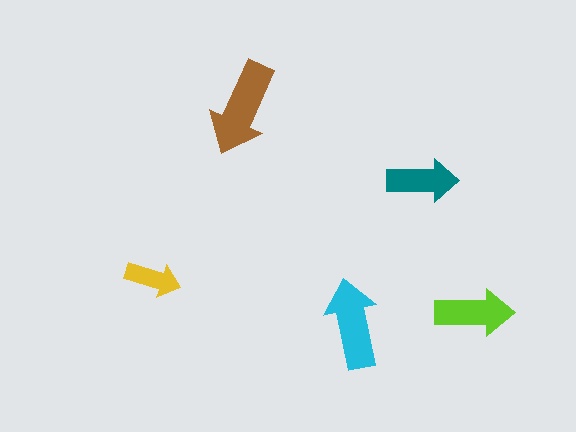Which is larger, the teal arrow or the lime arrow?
The lime one.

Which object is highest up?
The brown arrow is topmost.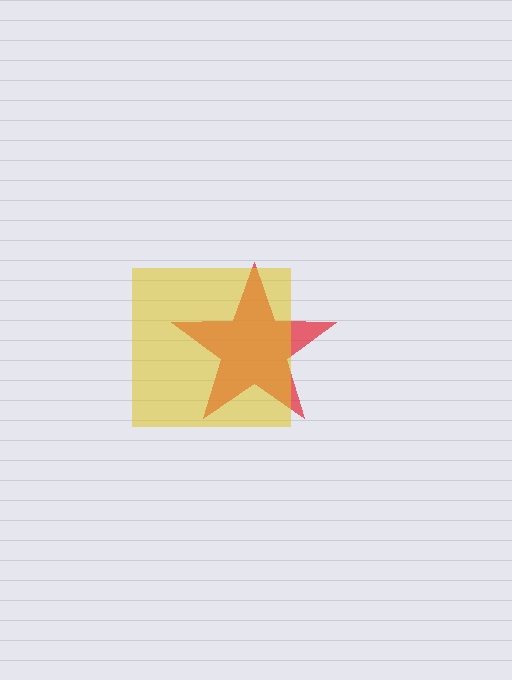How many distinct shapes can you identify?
There are 2 distinct shapes: a red star, a yellow square.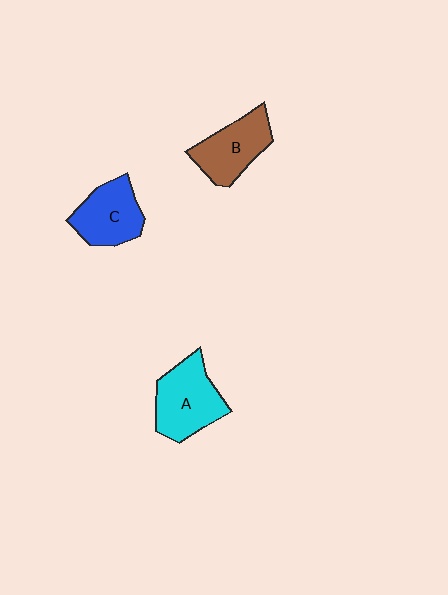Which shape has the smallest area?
Shape C (blue).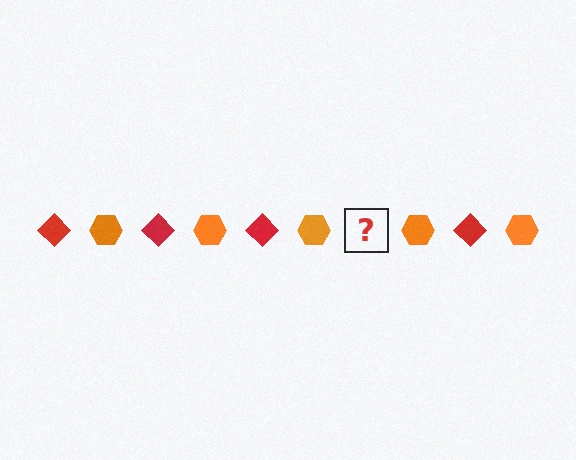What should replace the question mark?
The question mark should be replaced with a red diamond.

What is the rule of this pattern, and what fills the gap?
The rule is that the pattern alternates between red diamond and orange hexagon. The gap should be filled with a red diamond.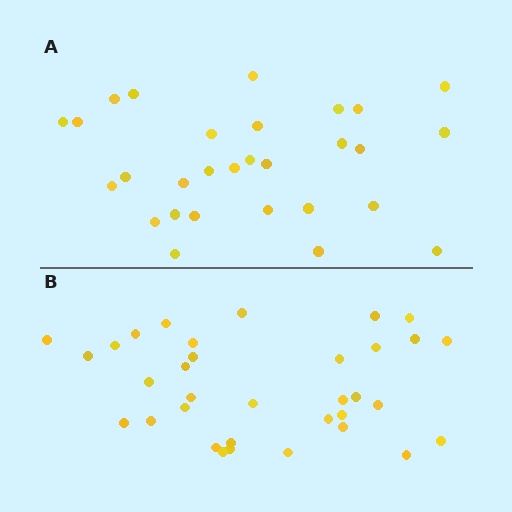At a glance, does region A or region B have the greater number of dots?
Region B (the bottom region) has more dots.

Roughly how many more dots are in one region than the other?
Region B has about 5 more dots than region A.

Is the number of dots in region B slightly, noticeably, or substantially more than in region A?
Region B has only slightly more — the two regions are fairly close. The ratio is roughly 1.2 to 1.